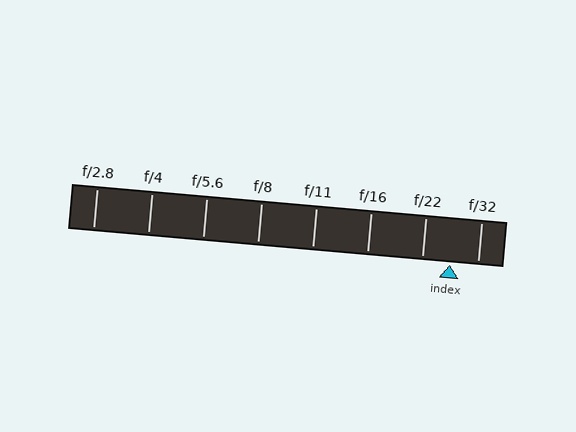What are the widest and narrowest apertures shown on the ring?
The widest aperture shown is f/2.8 and the narrowest is f/32.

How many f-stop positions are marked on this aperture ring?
There are 8 f-stop positions marked.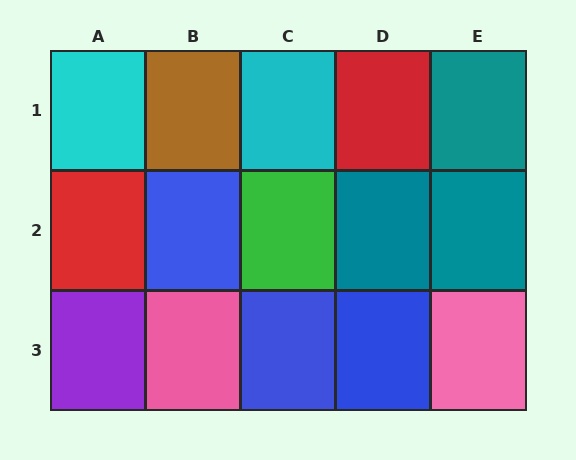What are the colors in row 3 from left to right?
Purple, pink, blue, blue, pink.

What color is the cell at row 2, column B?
Blue.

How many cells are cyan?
2 cells are cyan.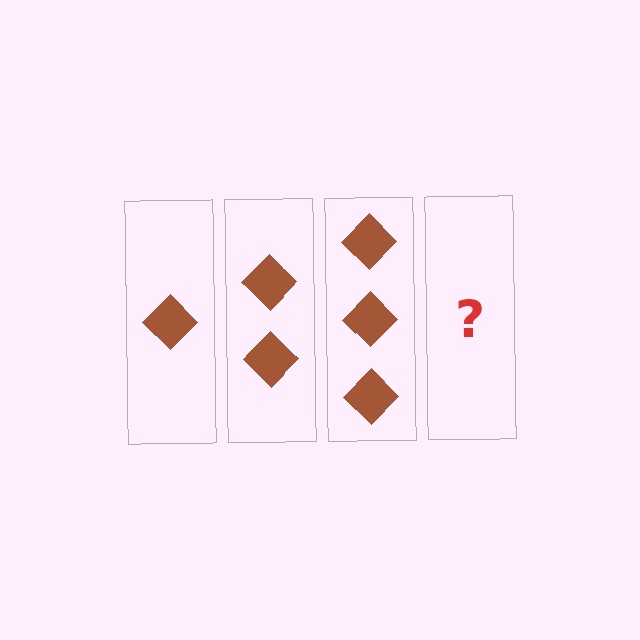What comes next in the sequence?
The next element should be 4 diamonds.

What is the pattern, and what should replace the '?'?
The pattern is that each step adds one more diamond. The '?' should be 4 diamonds.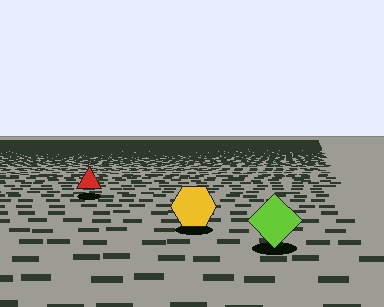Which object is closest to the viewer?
The lime diamond is closest. The texture marks near it are larger and more spread out.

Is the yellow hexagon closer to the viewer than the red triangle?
Yes. The yellow hexagon is closer — you can tell from the texture gradient: the ground texture is coarser near it.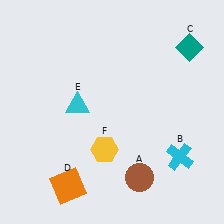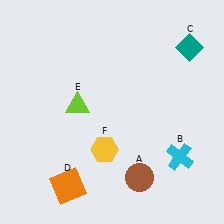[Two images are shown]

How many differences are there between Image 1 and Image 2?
There is 1 difference between the two images.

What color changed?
The triangle (E) changed from cyan in Image 1 to lime in Image 2.